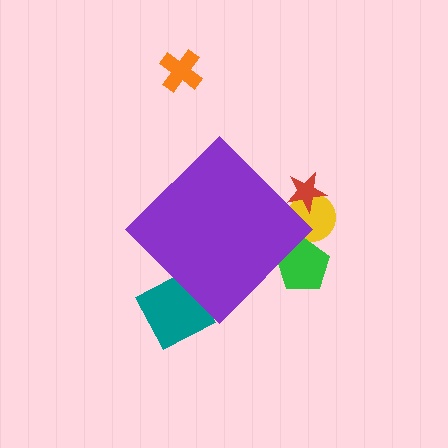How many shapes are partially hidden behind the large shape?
4 shapes are partially hidden.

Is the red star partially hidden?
Yes, the red star is partially hidden behind the purple diamond.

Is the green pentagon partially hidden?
Yes, the green pentagon is partially hidden behind the purple diamond.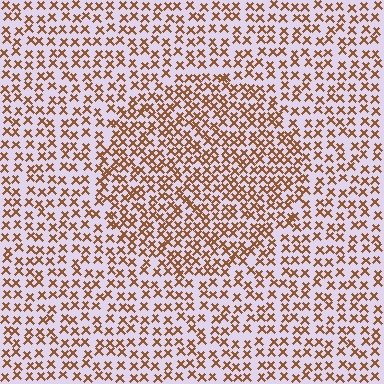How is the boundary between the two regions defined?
The boundary is defined by a change in element density (approximately 1.6x ratio). All elements are the same color, size, and shape.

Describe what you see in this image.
The image contains small brown elements arranged at two different densities. A circle-shaped region is visible where the elements are more densely packed than the surrounding area.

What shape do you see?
I see a circle.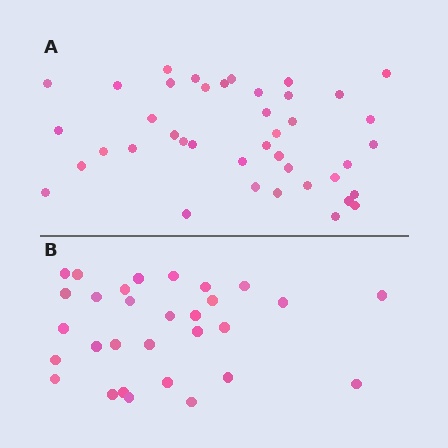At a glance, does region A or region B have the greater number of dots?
Region A (the top region) has more dots.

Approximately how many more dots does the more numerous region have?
Region A has roughly 12 or so more dots than region B.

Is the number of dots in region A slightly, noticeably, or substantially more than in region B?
Region A has noticeably more, but not dramatically so. The ratio is roughly 1.4 to 1.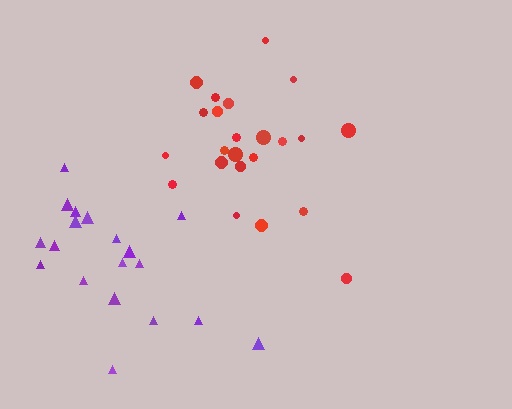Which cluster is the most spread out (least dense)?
Red.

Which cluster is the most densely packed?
Purple.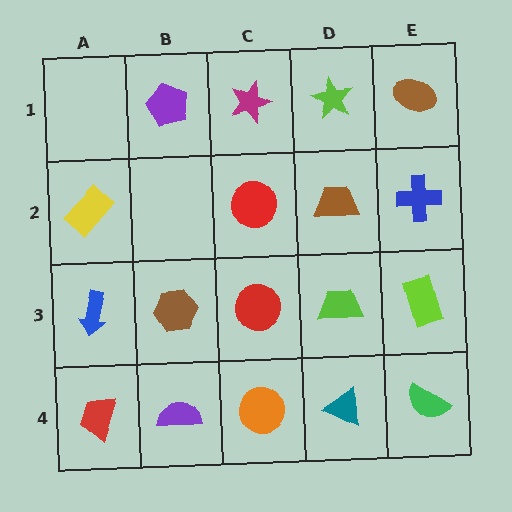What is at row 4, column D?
A teal triangle.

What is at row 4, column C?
An orange circle.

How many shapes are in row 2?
4 shapes.